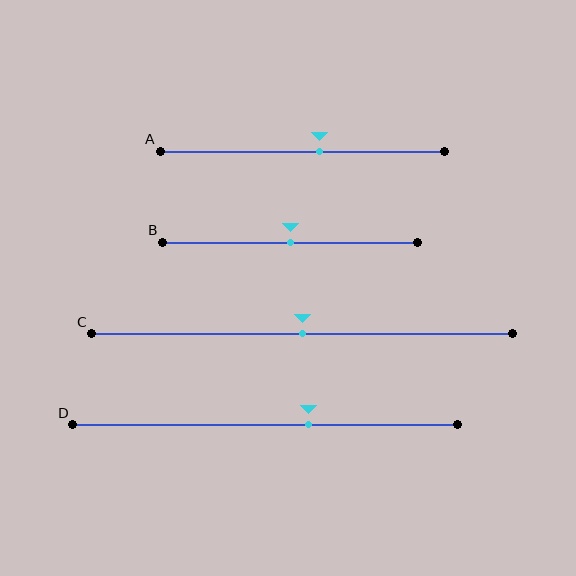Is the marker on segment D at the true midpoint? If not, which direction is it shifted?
No, the marker on segment D is shifted to the right by about 11% of the segment length.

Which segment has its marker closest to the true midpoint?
Segment B has its marker closest to the true midpoint.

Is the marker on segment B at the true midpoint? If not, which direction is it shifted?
Yes, the marker on segment B is at the true midpoint.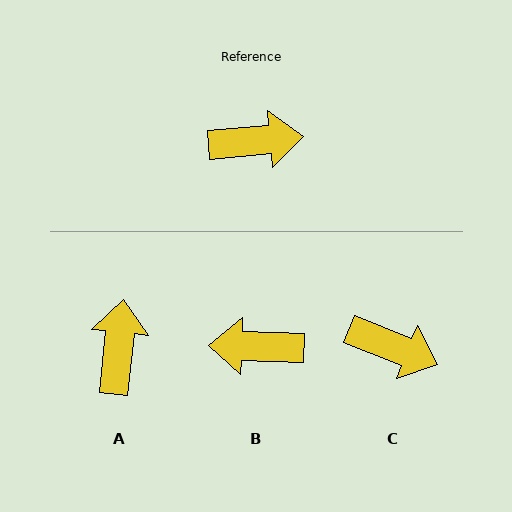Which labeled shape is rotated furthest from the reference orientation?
B, about 173 degrees away.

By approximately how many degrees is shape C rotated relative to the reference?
Approximately 27 degrees clockwise.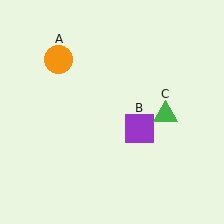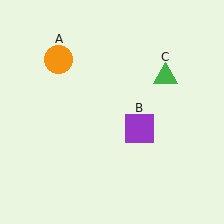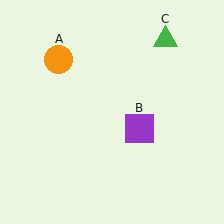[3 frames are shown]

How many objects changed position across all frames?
1 object changed position: green triangle (object C).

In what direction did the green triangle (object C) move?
The green triangle (object C) moved up.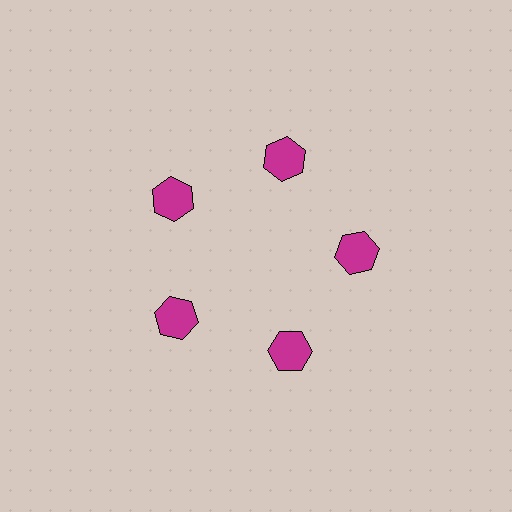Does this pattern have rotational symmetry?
Yes, this pattern has 5-fold rotational symmetry. It looks the same after rotating 72 degrees around the center.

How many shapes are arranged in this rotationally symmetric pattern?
There are 5 shapes, arranged in 5 groups of 1.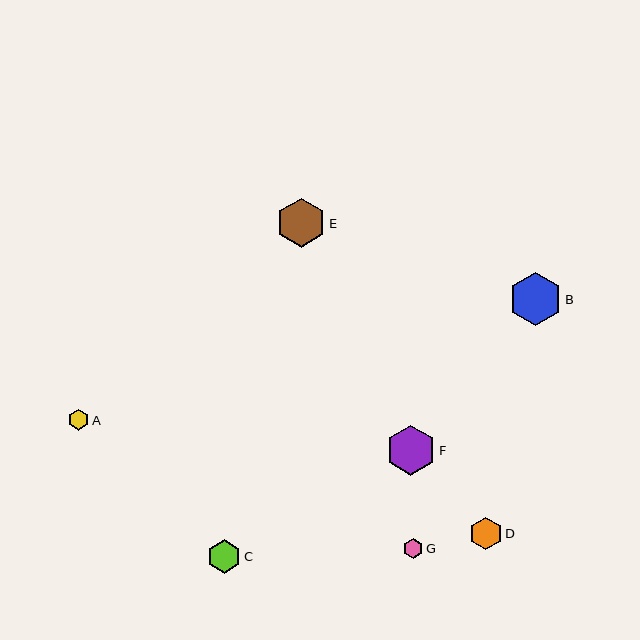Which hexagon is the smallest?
Hexagon G is the smallest with a size of approximately 19 pixels.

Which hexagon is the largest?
Hexagon B is the largest with a size of approximately 54 pixels.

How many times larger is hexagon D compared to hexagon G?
Hexagon D is approximately 1.7 times the size of hexagon G.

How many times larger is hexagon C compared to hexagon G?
Hexagon C is approximately 1.7 times the size of hexagon G.